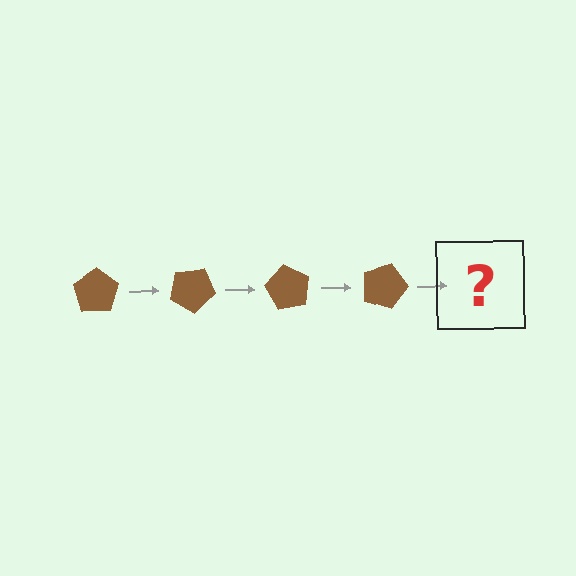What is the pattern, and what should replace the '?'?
The pattern is that the pentagon rotates 30 degrees each step. The '?' should be a brown pentagon rotated 120 degrees.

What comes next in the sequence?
The next element should be a brown pentagon rotated 120 degrees.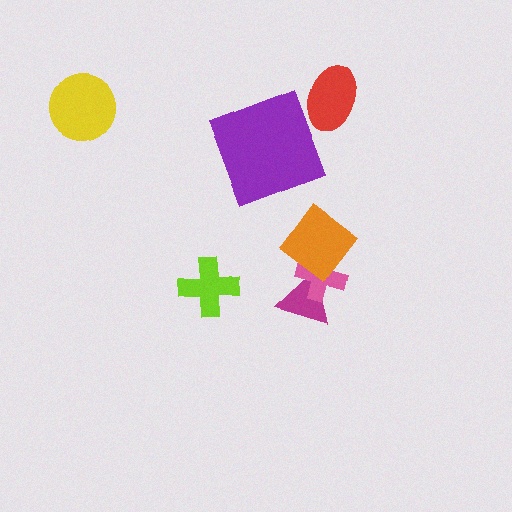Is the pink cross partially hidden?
Yes, it is partially covered by another shape.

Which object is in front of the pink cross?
The orange diamond is in front of the pink cross.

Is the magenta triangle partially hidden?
Yes, it is partially covered by another shape.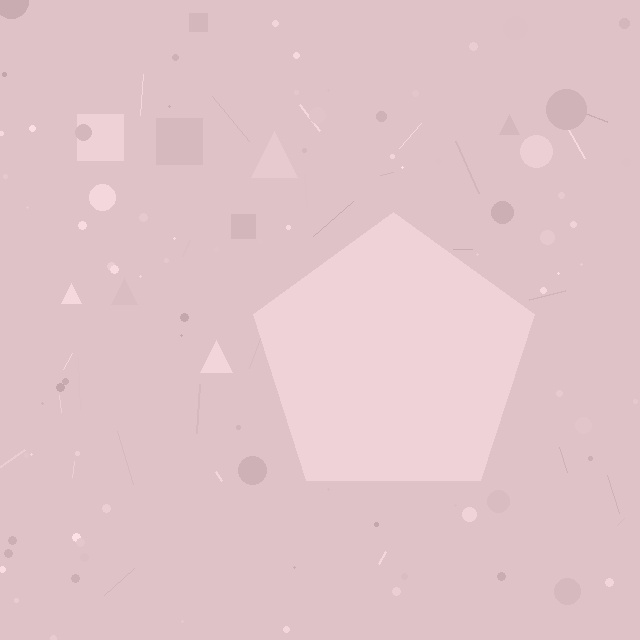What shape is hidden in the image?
A pentagon is hidden in the image.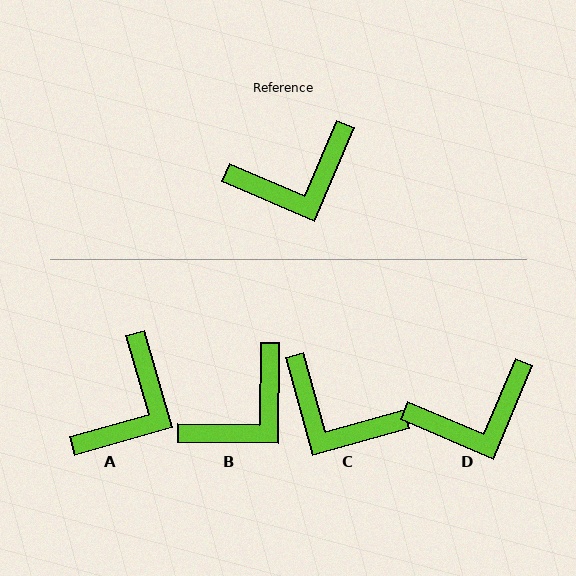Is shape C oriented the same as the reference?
No, it is off by about 52 degrees.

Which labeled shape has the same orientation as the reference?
D.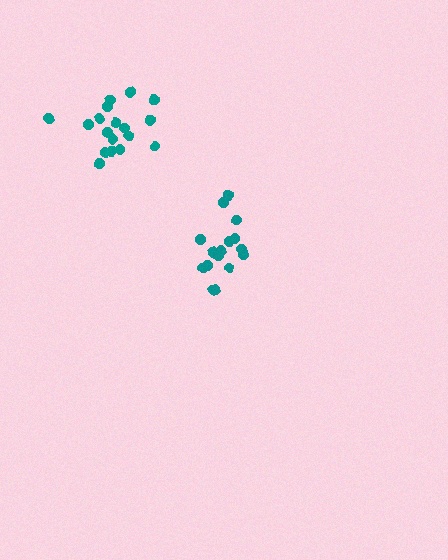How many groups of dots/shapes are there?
There are 2 groups.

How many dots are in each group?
Group 1: 16 dots, Group 2: 18 dots (34 total).